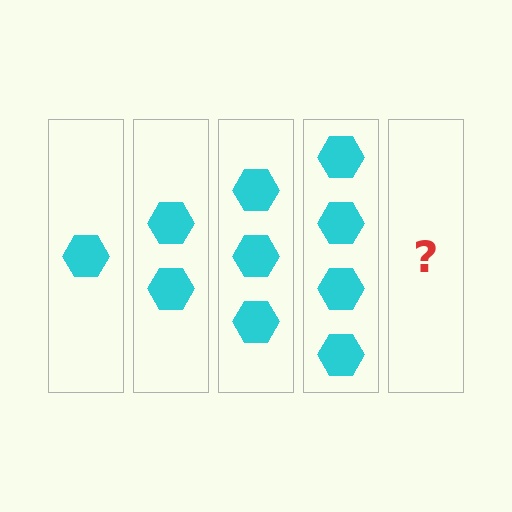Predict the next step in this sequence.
The next step is 5 hexagons.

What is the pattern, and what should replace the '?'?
The pattern is that each step adds one more hexagon. The '?' should be 5 hexagons.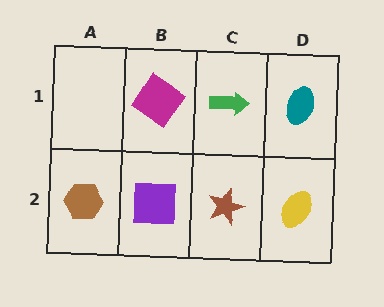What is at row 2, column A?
A brown hexagon.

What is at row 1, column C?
A green arrow.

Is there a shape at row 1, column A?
No, that cell is empty.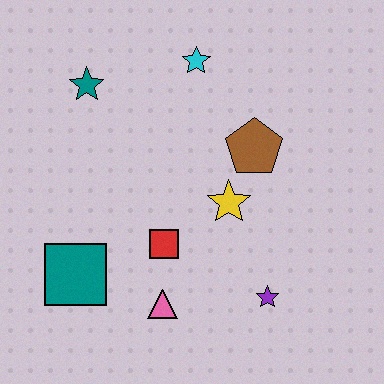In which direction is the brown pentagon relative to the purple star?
The brown pentagon is above the purple star.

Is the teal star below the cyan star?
Yes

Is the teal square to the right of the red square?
No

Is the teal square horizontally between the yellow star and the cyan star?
No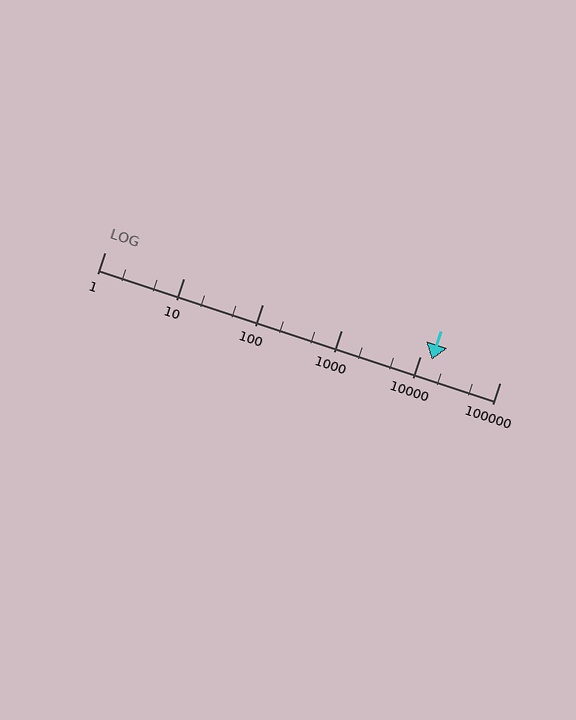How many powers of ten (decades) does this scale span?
The scale spans 5 decades, from 1 to 100000.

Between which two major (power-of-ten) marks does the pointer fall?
The pointer is between 10000 and 100000.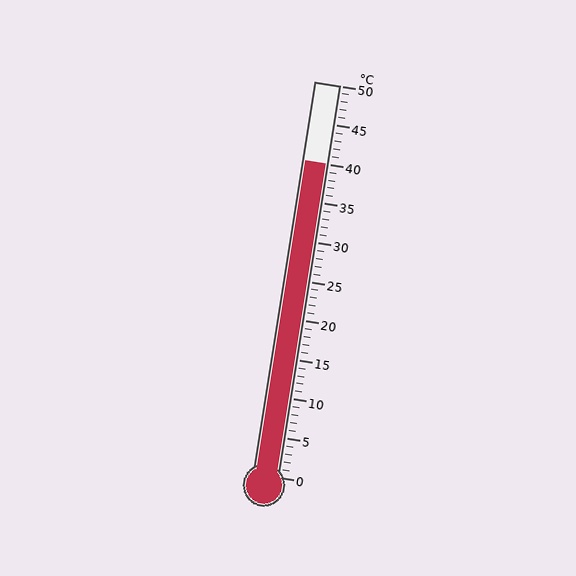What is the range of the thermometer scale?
The thermometer scale ranges from 0°C to 50°C.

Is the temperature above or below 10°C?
The temperature is above 10°C.